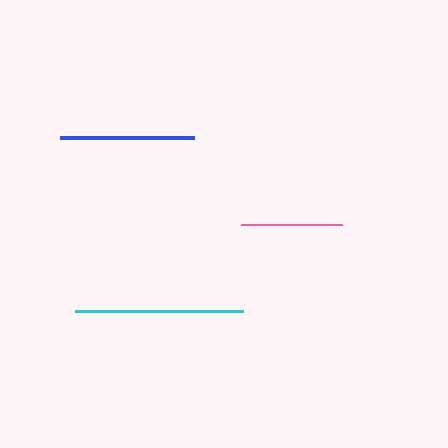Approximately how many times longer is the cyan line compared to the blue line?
The cyan line is approximately 1.3 times the length of the blue line.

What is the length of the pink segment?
The pink segment is approximately 101 pixels long.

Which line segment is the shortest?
The pink line is the shortest at approximately 101 pixels.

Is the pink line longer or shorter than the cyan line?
The cyan line is longer than the pink line.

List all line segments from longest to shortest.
From longest to shortest: cyan, blue, pink.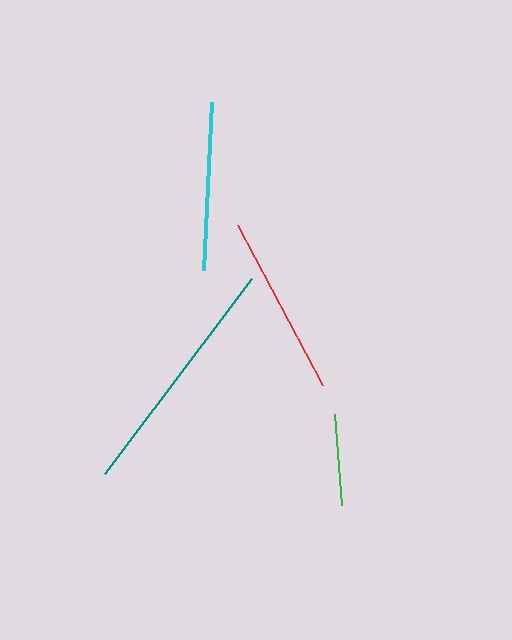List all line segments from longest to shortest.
From longest to shortest: teal, red, cyan, green.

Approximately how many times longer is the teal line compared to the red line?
The teal line is approximately 1.3 times the length of the red line.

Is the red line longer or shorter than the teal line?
The teal line is longer than the red line.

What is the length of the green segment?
The green segment is approximately 91 pixels long.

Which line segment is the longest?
The teal line is the longest at approximately 244 pixels.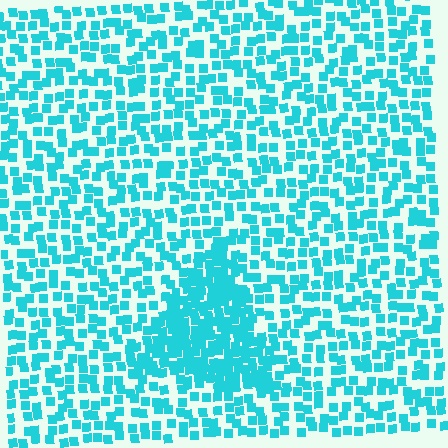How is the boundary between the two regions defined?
The boundary is defined by a change in element density (approximately 2.1x ratio). All elements are the same color, size, and shape.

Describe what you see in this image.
The image contains small cyan elements arranged at two different densities. A triangle-shaped region is visible where the elements are more densely packed than the surrounding area.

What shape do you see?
I see a triangle.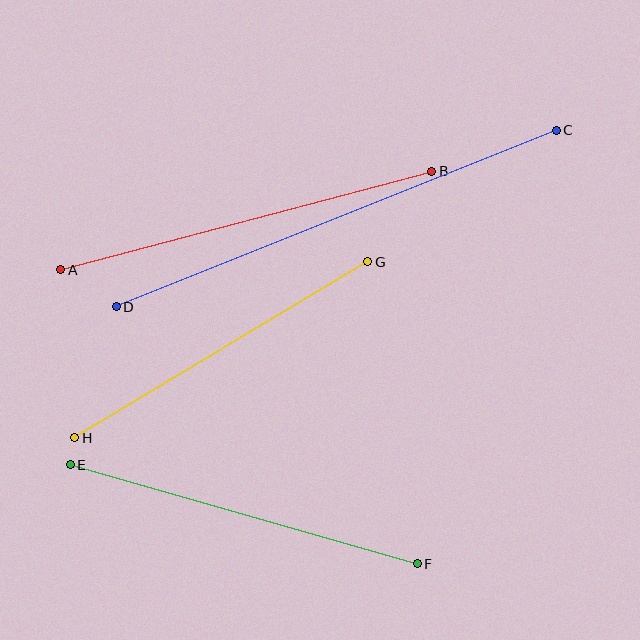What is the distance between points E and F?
The distance is approximately 361 pixels.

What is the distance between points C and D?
The distance is approximately 474 pixels.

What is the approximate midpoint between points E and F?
The midpoint is at approximately (244, 514) pixels.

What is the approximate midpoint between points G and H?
The midpoint is at approximately (221, 350) pixels.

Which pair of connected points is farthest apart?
Points C and D are farthest apart.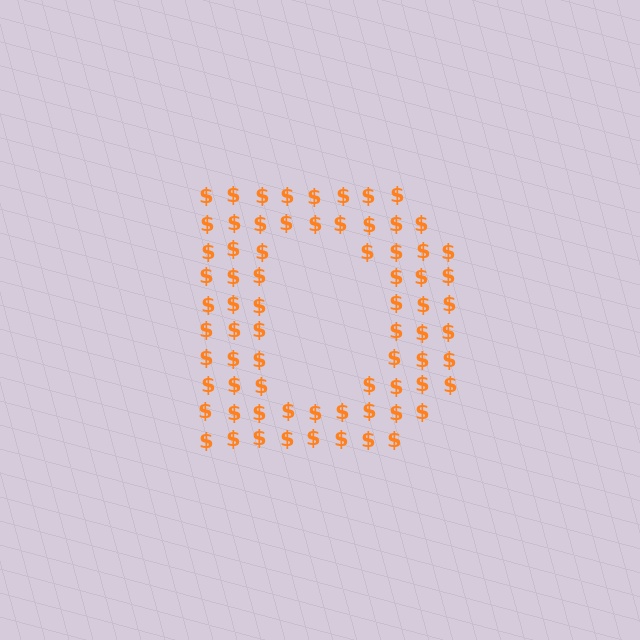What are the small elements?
The small elements are dollar signs.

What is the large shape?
The large shape is the letter D.